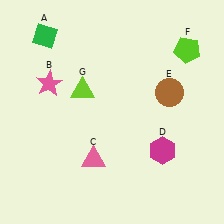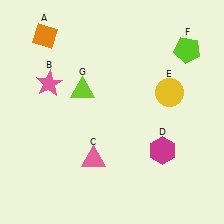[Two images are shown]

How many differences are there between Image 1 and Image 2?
There are 2 differences between the two images.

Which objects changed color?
A changed from green to orange. E changed from brown to yellow.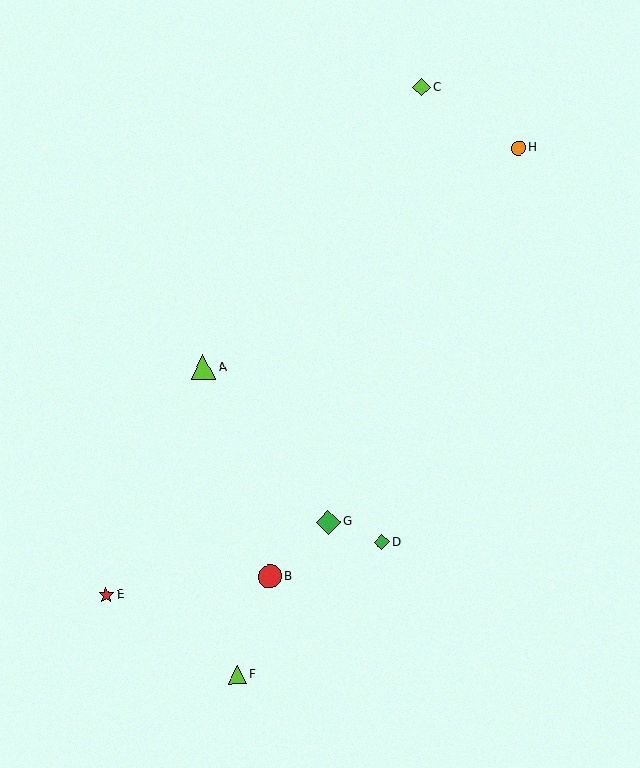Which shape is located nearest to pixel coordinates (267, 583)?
The red circle (labeled B) at (270, 576) is nearest to that location.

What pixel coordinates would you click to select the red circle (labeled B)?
Click at (270, 576) to select the red circle B.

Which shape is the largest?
The lime triangle (labeled A) is the largest.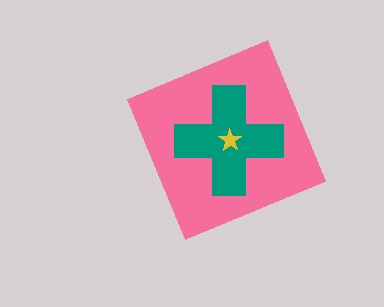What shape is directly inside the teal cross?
The yellow star.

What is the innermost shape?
The yellow star.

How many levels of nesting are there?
3.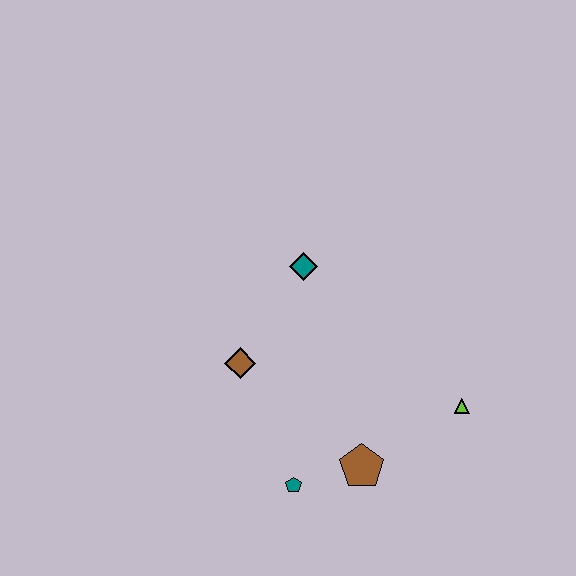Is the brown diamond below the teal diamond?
Yes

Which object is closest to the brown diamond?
The teal diamond is closest to the brown diamond.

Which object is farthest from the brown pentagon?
The teal diamond is farthest from the brown pentagon.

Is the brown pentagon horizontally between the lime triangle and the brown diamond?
Yes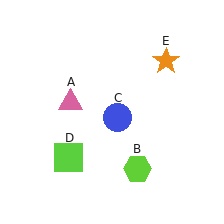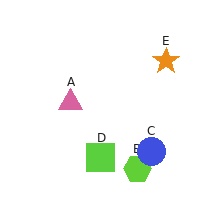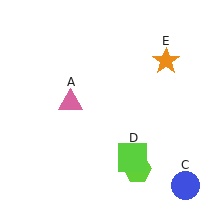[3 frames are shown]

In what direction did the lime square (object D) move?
The lime square (object D) moved right.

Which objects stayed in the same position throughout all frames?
Pink triangle (object A) and lime hexagon (object B) and orange star (object E) remained stationary.